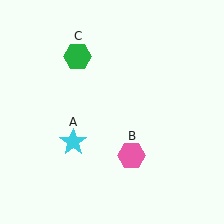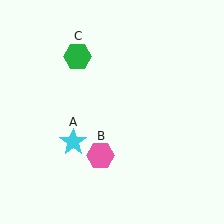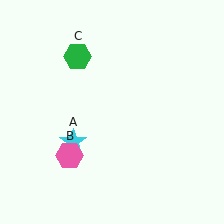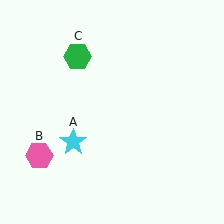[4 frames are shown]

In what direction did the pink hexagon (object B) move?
The pink hexagon (object B) moved left.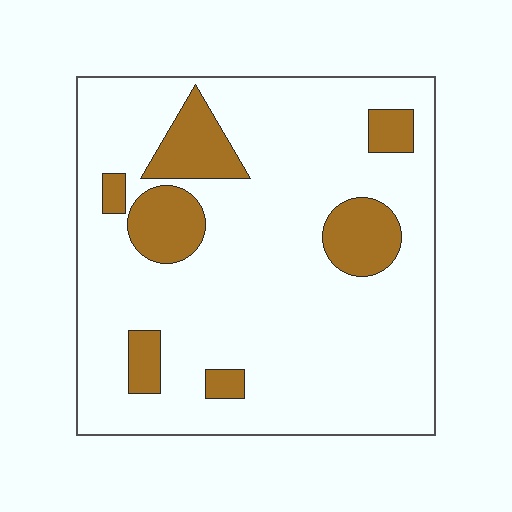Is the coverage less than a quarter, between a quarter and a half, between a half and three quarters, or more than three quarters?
Less than a quarter.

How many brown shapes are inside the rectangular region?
7.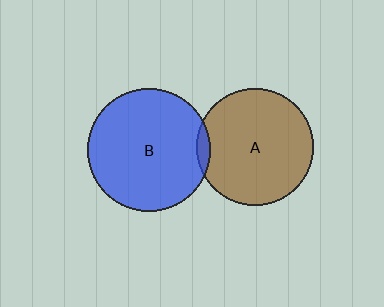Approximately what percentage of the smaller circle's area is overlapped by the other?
Approximately 5%.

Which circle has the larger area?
Circle B (blue).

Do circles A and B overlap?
Yes.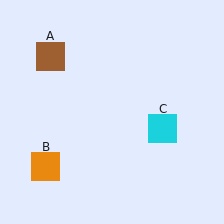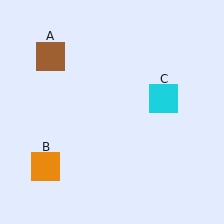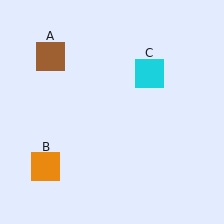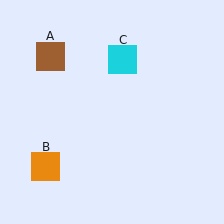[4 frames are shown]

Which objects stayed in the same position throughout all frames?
Brown square (object A) and orange square (object B) remained stationary.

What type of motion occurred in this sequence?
The cyan square (object C) rotated counterclockwise around the center of the scene.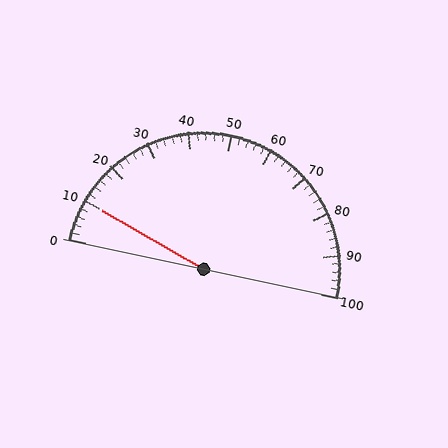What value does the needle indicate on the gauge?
The needle indicates approximately 10.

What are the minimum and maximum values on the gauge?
The gauge ranges from 0 to 100.